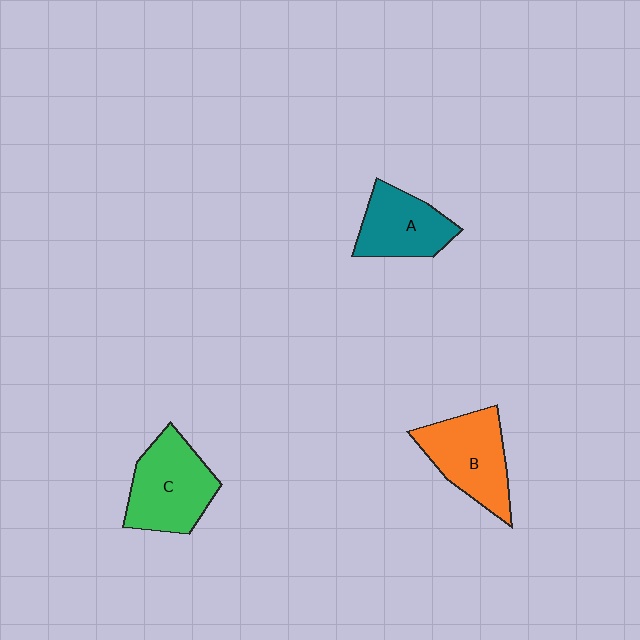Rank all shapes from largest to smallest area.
From largest to smallest: C (green), B (orange), A (teal).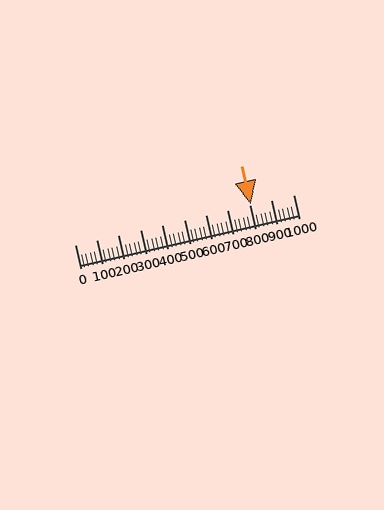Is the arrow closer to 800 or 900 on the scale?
The arrow is closer to 800.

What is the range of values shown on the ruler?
The ruler shows values from 0 to 1000.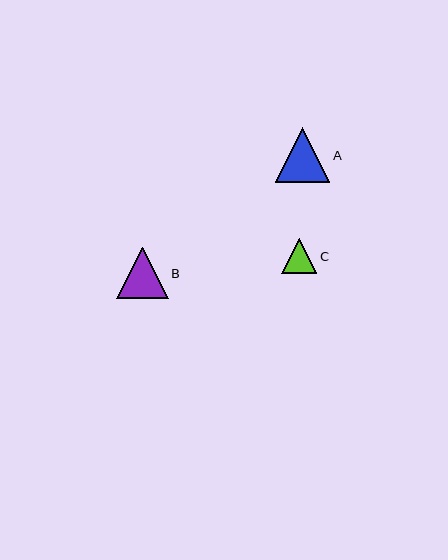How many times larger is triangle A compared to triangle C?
Triangle A is approximately 1.6 times the size of triangle C.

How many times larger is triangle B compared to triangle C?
Triangle B is approximately 1.5 times the size of triangle C.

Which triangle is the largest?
Triangle A is the largest with a size of approximately 55 pixels.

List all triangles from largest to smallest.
From largest to smallest: A, B, C.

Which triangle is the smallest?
Triangle C is the smallest with a size of approximately 35 pixels.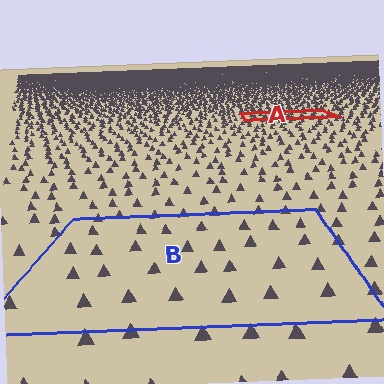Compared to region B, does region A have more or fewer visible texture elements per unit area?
Region A has more texture elements per unit area — they are packed more densely because it is farther away.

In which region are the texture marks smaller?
The texture marks are smaller in region A, because it is farther away.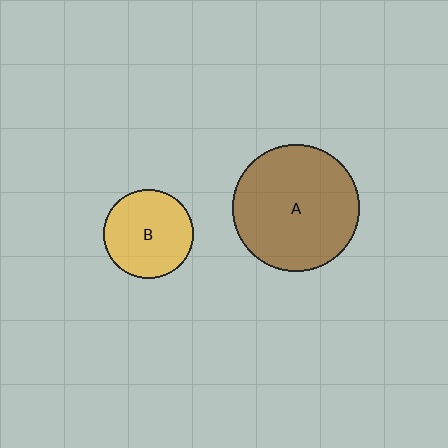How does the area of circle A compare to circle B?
Approximately 2.0 times.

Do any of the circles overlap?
No, none of the circles overlap.